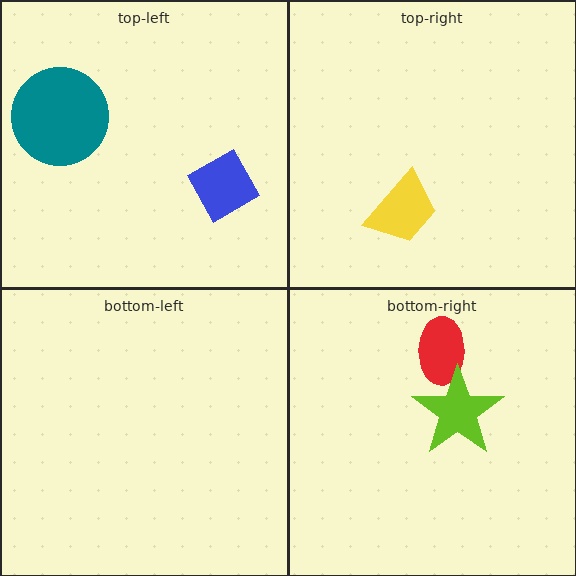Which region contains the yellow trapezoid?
The top-right region.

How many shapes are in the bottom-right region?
2.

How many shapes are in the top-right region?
1.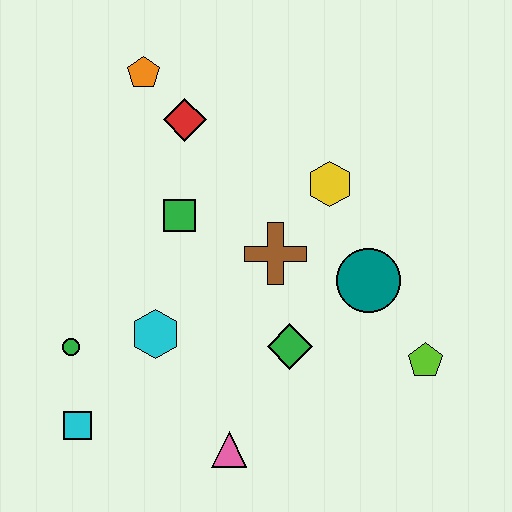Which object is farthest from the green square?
The lime pentagon is farthest from the green square.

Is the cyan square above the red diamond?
No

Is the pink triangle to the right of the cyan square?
Yes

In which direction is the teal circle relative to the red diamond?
The teal circle is to the right of the red diamond.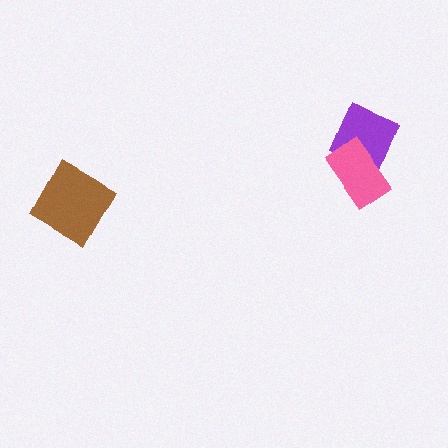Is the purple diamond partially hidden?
Yes, it is partially covered by another shape.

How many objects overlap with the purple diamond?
1 object overlaps with the purple diamond.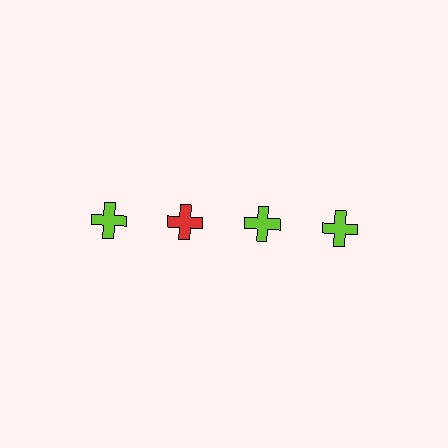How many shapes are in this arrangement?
There are 4 shapes arranged in a grid pattern.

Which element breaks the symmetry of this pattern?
The red cross in the top row, second from left column breaks the symmetry. All other shapes are lime crosses.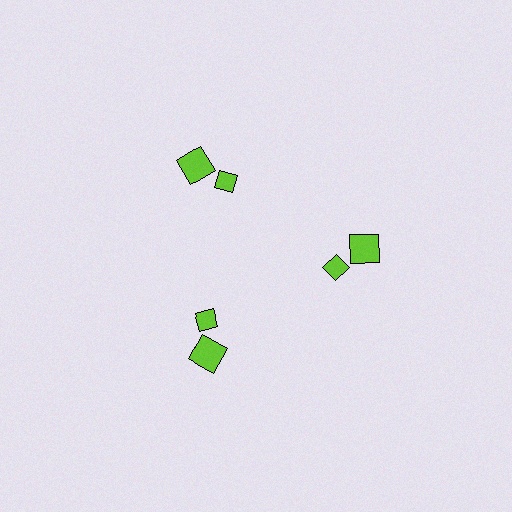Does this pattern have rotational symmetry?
Yes, this pattern has 3-fold rotational symmetry. It looks the same after rotating 120 degrees around the center.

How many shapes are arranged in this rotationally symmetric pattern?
There are 6 shapes, arranged in 3 groups of 2.